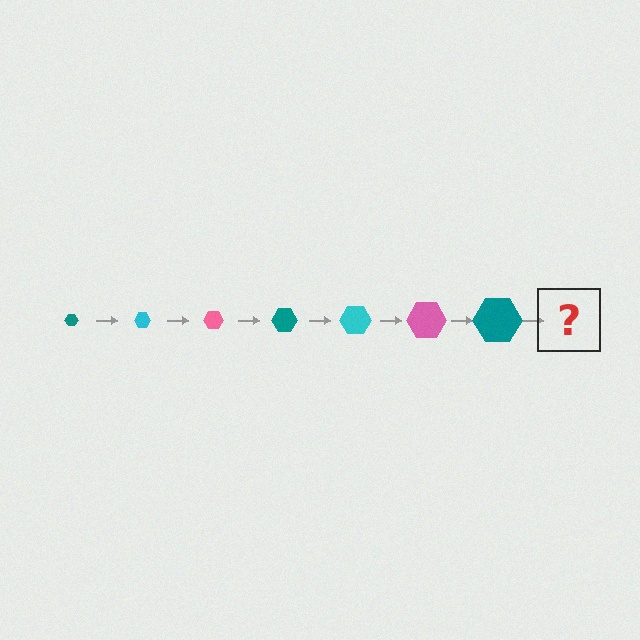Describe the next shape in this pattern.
It should be a cyan hexagon, larger than the previous one.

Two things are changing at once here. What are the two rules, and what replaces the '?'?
The two rules are that the hexagon grows larger each step and the color cycles through teal, cyan, and pink. The '?' should be a cyan hexagon, larger than the previous one.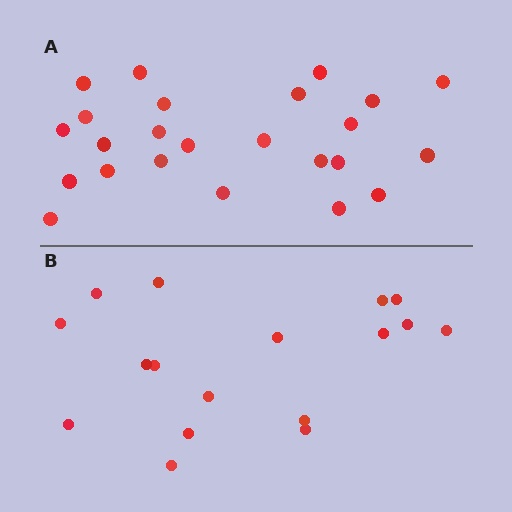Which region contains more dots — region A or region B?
Region A (the top region) has more dots.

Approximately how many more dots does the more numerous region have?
Region A has roughly 8 or so more dots than region B.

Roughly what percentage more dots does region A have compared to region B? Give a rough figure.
About 40% more.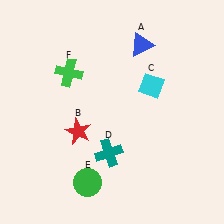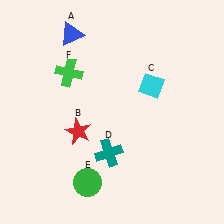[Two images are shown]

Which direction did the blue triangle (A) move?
The blue triangle (A) moved left.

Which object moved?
The blue triangle (A) moved left.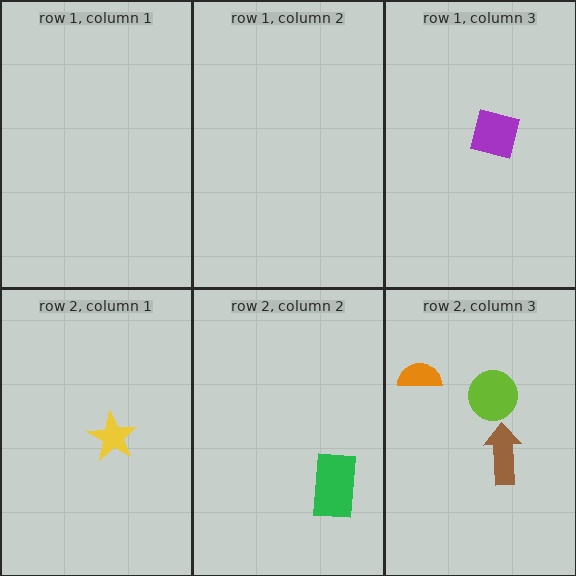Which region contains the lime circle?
The row 2, column 3 region.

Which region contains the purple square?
The row 1, column 3 region.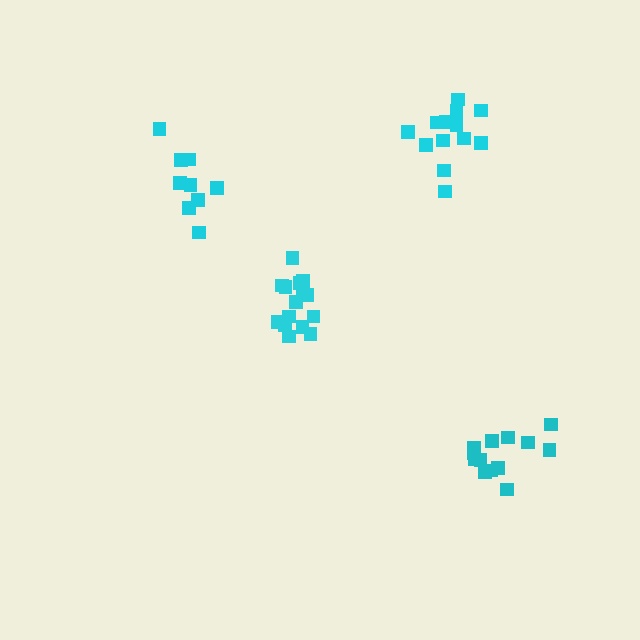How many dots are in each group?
Group 1: 13 dots, Group 2: 15 dots, Group 3: 9 dots, Group 4: 13 dots (50 total).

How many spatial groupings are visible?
There are 4 spatial groupings.